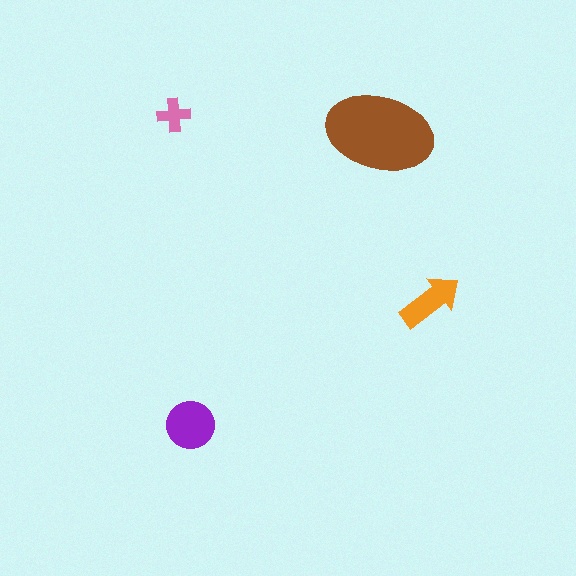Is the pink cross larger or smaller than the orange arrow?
Smaller.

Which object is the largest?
The brown ellipse.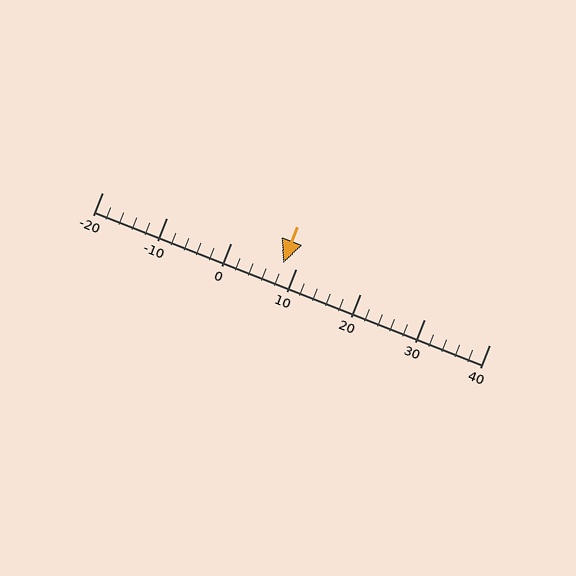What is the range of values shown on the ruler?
The ruler shows values from -20 to 40.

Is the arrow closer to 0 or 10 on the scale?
The arrow is closer to 10.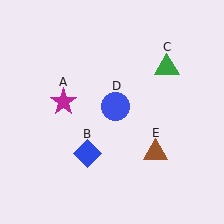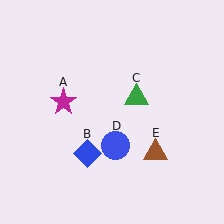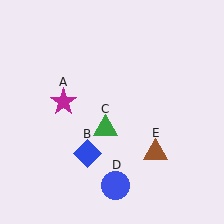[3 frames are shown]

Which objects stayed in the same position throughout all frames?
Magenta star (object A) and blue diamond (object B) and brown triangle (object E) remained stationary.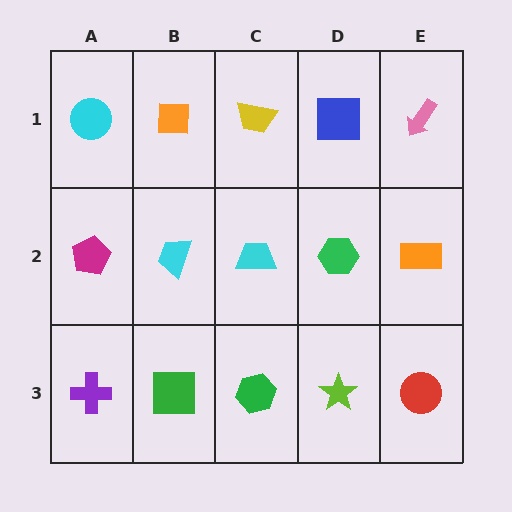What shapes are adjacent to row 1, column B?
A cyan trapezoid (row 2, column B), a cyan circle (row 1, column A), a yellow trapezoid (row 1, column C).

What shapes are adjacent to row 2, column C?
A yellow trapezoid (row 1, column C), a green hexagon (row 3, column C), a cyan trapezoid (row 2, column B), a green hexagon (row 2, column D).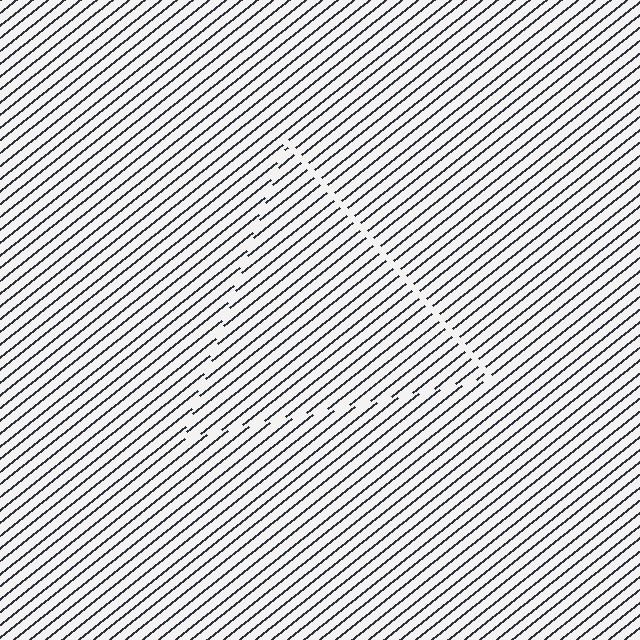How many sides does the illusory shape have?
3 sides — the line-ends trace a triangle.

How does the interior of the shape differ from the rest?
The interior of the shape contains the same grating, shifted by half a period — the contour is defined by the phase discontinuity where line-ends from the inner and outer gratings abut.